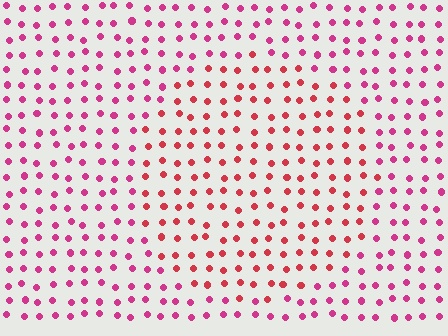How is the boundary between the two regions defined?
The boundary is defined purely by a slight shift in hue (about 27 degrees). Spacing, size, and orientation are identical on both sides.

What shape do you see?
I see a circle.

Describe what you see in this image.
The image is filled with small magenta elements in a uniform arrangement. A circle-shaped region is visible where the elements are tinted to a slightly different hue, forming a subtle color boundary.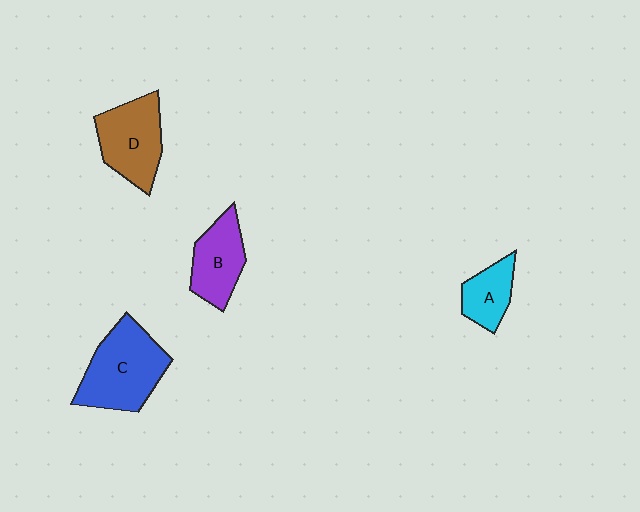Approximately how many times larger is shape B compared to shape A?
Approximately 1.4 times.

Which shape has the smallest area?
Shape A (cyan).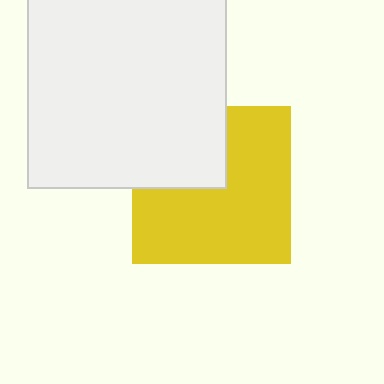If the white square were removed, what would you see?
You would see the complete yellow square.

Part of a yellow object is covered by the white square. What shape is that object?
It is a square.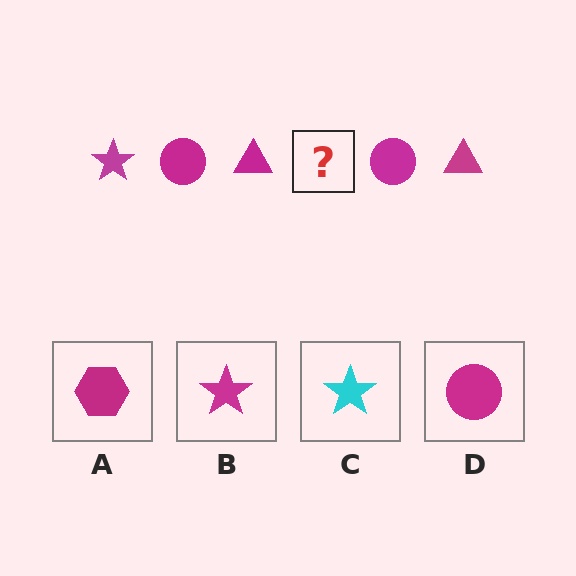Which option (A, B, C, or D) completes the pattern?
B.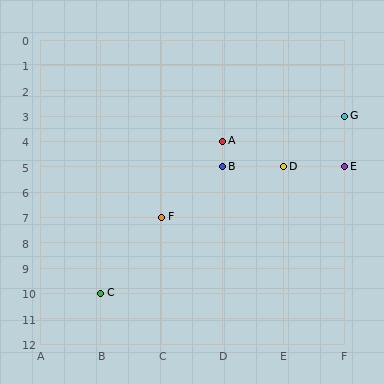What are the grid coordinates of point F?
Point F is at grid coordinates (C, 7).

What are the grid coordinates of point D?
Point D is at grid coordinates (E, 5).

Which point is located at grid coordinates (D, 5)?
Point B is at (D, 5).